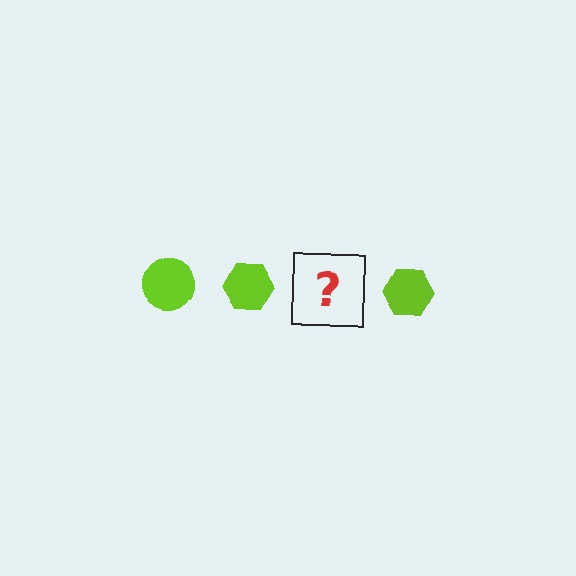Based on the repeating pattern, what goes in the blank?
The blank should be a lime circle.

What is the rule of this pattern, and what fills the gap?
The rule is that the pattern cycles through circle, hexagon shapes in lime. The gap should be filled with a lime circle.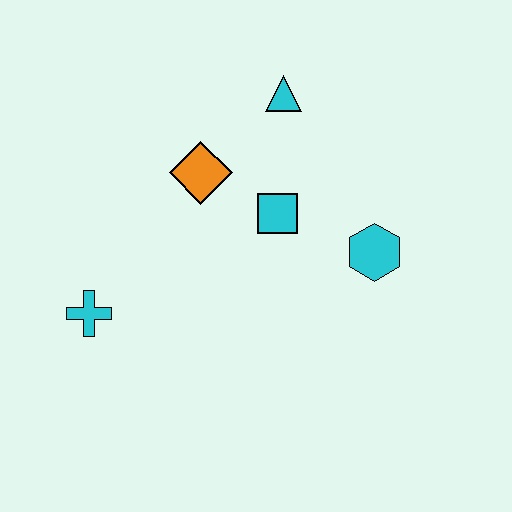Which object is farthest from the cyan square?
The cyan cross is farthest from the cyan square.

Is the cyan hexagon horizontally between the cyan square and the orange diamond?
No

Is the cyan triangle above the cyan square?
Yes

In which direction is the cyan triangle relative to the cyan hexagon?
The cyan triangle is above the cyan hexagon.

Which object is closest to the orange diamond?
The cyan square is closest to the orange diamond.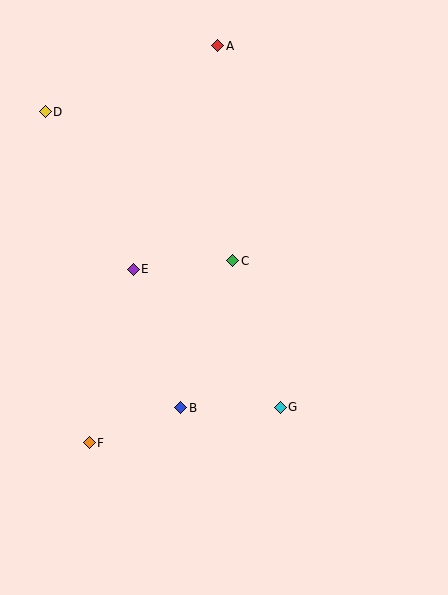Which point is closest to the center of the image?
Point C at (233, 261) is closest to the center.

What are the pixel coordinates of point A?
Point A is at (218, 46).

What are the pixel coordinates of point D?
Point D is at (45, 112).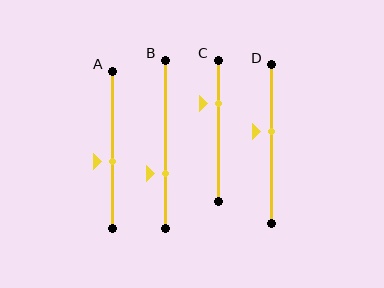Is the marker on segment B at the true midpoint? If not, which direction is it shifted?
No, the marker on segment B is shifted downward by about 17% of the segment length.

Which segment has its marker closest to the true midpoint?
Segment A has its marker closest to the true midpoint.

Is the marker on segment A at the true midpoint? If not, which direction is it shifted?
No, the marker on segment A is shifted downward by about 7% of the segment length.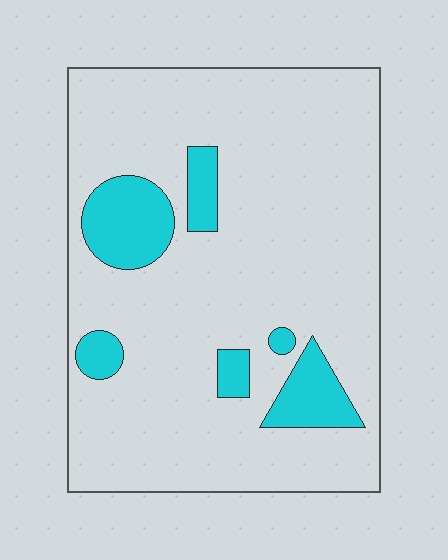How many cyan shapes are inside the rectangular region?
6.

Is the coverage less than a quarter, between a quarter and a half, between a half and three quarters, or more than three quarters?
Less than a quarter.